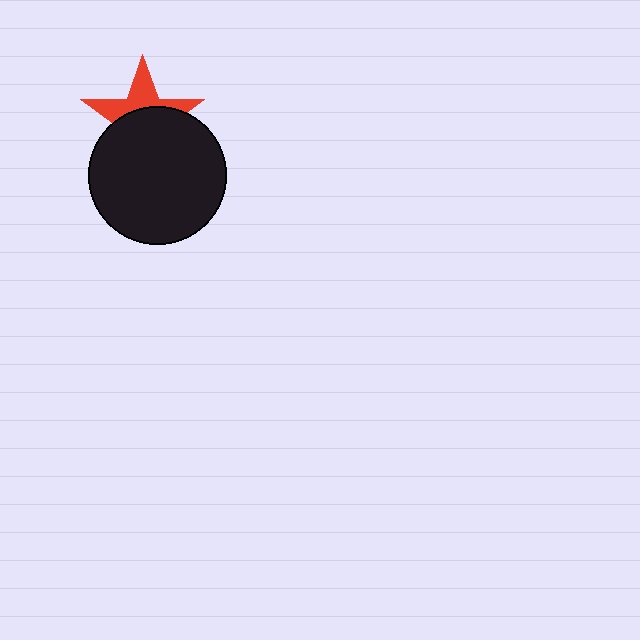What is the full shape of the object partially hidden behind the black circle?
The partially hidden object is a red star.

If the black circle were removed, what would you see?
You would see the complete red star.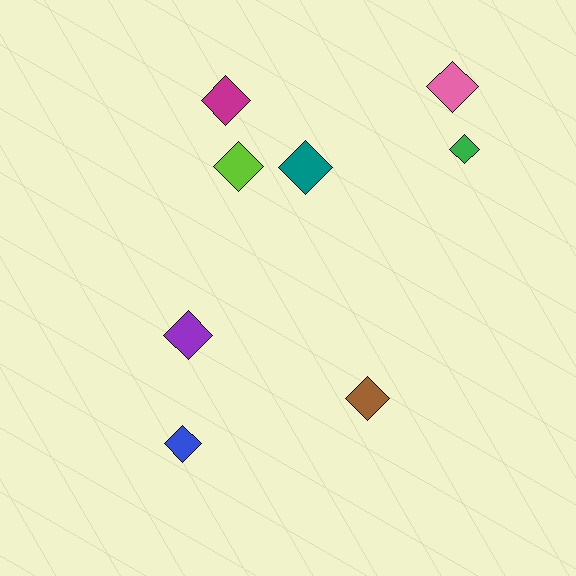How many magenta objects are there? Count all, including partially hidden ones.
There is 1 magenta object.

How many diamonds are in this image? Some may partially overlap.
There are 8 diamonds.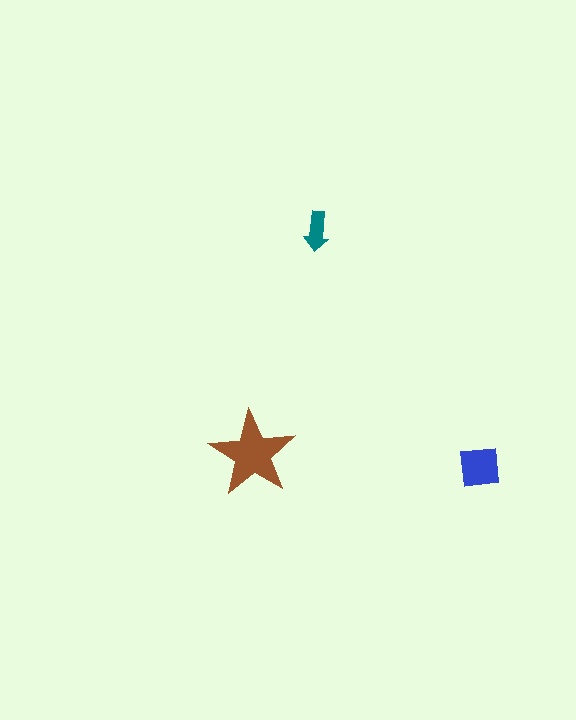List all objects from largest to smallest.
The brown star, the blue square, the teal arrow.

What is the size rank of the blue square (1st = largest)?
2nd.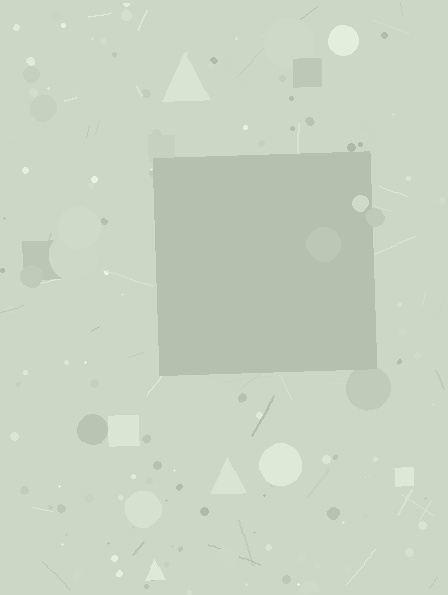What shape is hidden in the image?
A square is hidden in the image.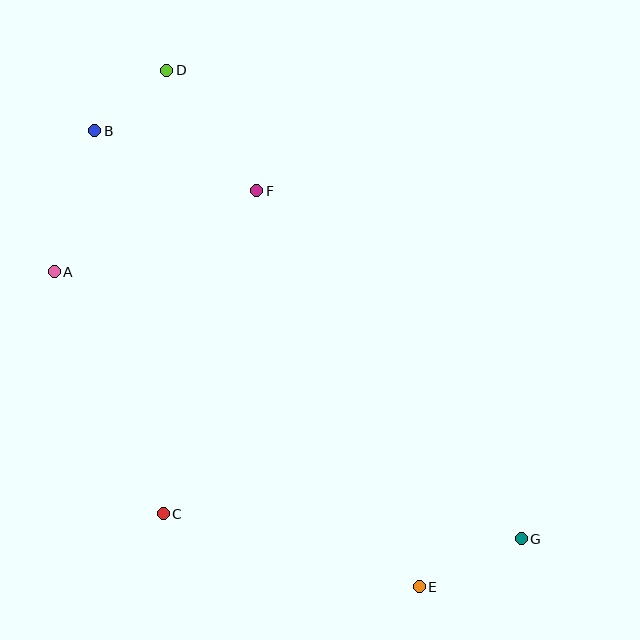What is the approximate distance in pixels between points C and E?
The distance between C and E is approximately 266 pixels.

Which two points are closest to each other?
Points B and D are closest to each other.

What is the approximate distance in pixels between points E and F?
The distance between E and F is approximately 428 pixels.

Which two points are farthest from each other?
Points B and G are farthest from each other.